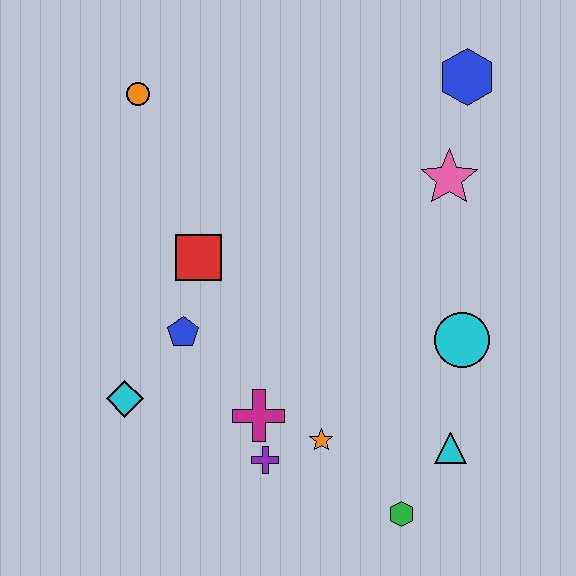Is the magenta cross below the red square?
Yes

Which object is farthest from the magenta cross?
The blue hexagon is farthest from the magenta cross.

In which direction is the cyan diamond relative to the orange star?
The cyan diamond is to the left of the orange star.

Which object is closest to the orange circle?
The red square is closest to the orange circle.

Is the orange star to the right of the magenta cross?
Yes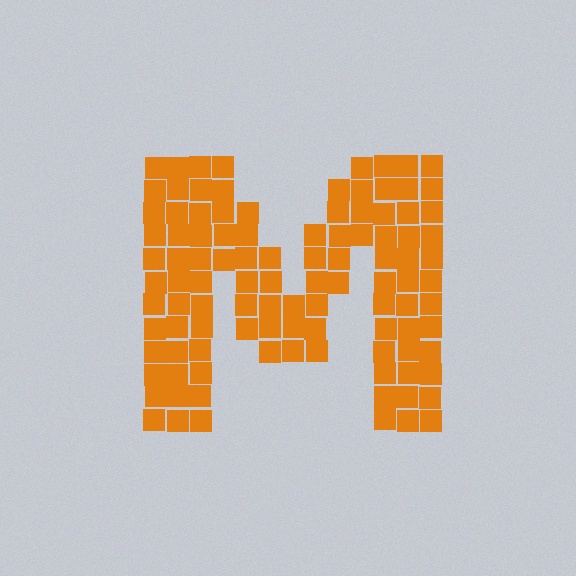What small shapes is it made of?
It is made of small squares.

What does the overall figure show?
The overall figure shows the letter M.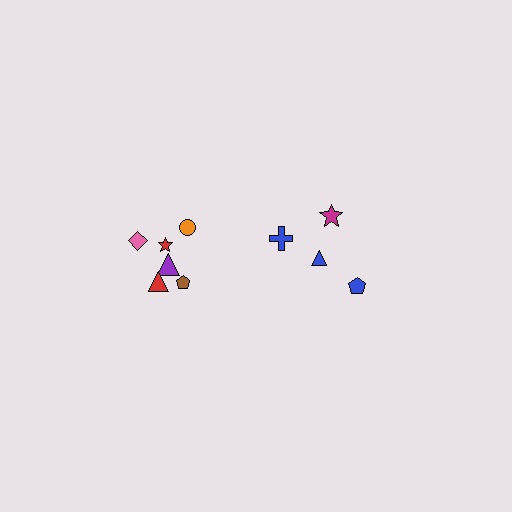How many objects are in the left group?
There are 6 objects.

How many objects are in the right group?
There are 4 objects.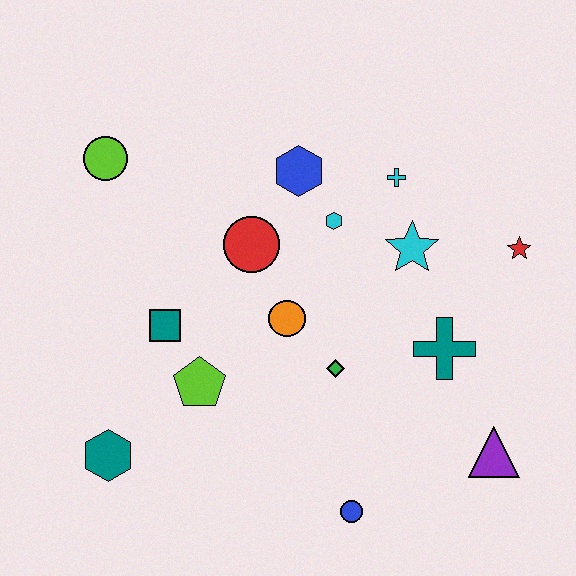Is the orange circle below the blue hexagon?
Yes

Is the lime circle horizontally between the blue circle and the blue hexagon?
No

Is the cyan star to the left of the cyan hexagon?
No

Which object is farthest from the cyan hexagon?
The teal hexagon is farthest from the cyan hexagon.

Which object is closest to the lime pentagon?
The teal square is closest to the lime pentagon.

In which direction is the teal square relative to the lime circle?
The teal square is below the lime circle.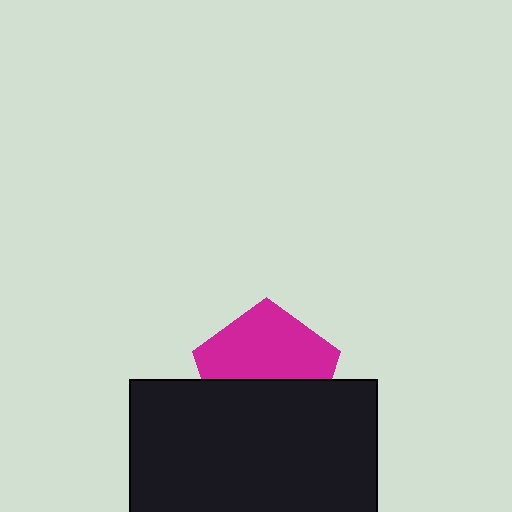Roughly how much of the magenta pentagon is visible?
About half of it is visible (roughly 54%).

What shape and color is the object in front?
The object in front is a black rectangle.